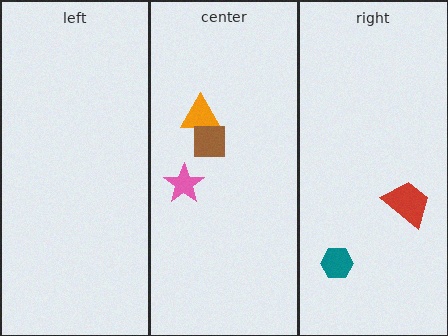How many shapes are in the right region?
2.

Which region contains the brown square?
The center region.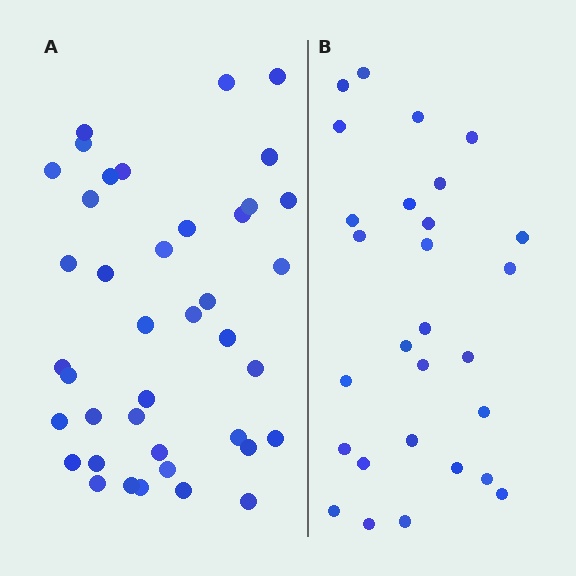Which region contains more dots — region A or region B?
Region A (the left region) has more dots.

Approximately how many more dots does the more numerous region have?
Region A has roughly 12 or so more dots than region B.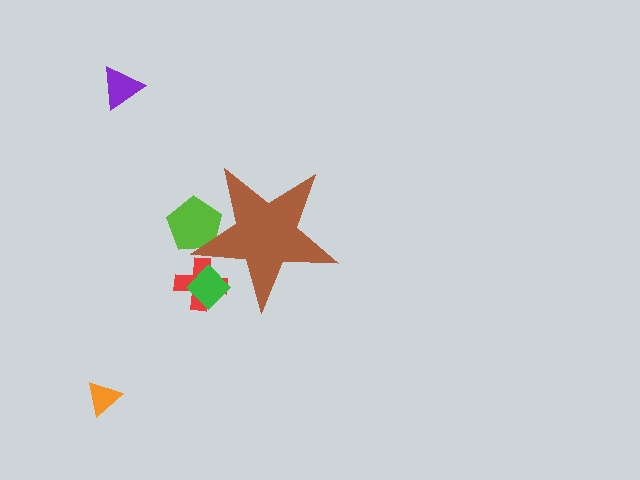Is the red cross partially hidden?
Yes, the red cross is partially hidden behind the brown star.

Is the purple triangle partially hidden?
No, the purple triangle is fully visible.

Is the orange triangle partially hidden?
No, the orange triangle is fully visible.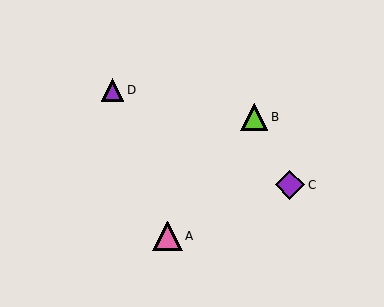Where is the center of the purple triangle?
The center of the purple triangle is at (113, 90).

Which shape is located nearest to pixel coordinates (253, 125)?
The lime triangle (labeled B) at (254, 117) is nearest to that location.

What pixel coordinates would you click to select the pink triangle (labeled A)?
Click at (168, 236) to select the pink triangle A.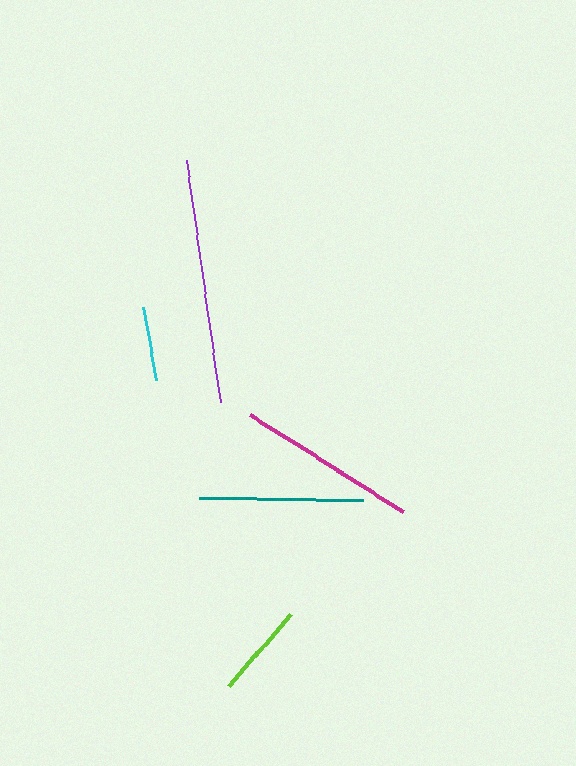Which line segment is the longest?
The purple line is the longest at approximately 245 pixels.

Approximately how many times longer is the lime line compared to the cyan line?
The lime line is approximately 1.3 times the length of the cyan line.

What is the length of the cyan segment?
The cyan segment is approximately 74 pixels long.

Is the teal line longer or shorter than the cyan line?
The teal line is longer than the cyan line.